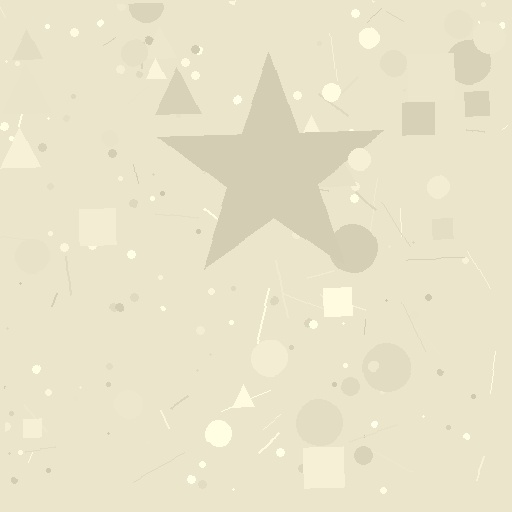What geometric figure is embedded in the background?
A star is embedded in the background.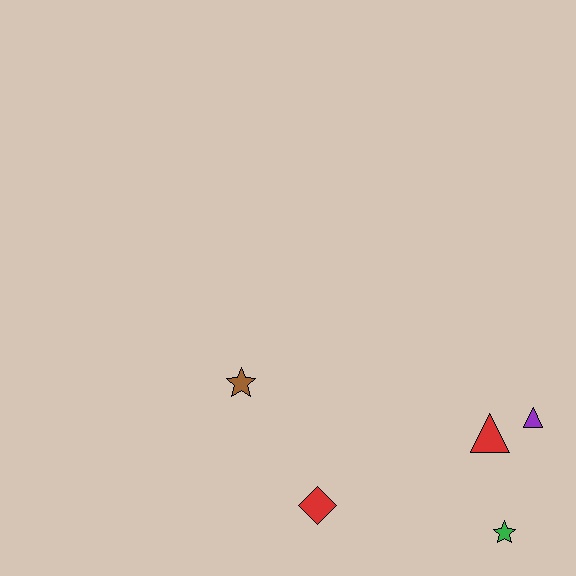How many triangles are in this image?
There are 2 triangles.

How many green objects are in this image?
There is 1 green object.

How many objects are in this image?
There are 5 objects.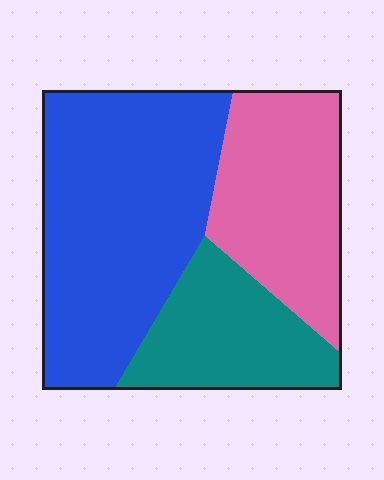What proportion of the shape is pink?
Pink takes up between a sixth and a third of the shape.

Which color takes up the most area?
Blue, at roughly 50%.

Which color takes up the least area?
Teal, at roughly 20%.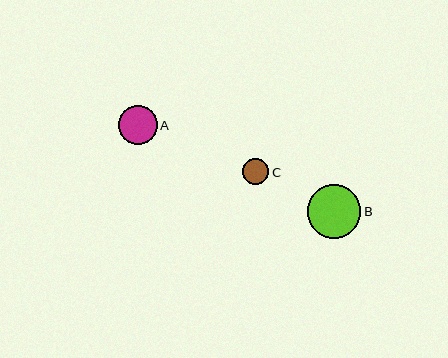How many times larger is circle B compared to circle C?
Circle B is approximately 2.0 times the size of circle C.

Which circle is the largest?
Circle B is the largest with a size of approximately 53 pixels.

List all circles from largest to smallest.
From largest to smallest: B, A, C.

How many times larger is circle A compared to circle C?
Circle A is approximately 1.5 times the size of circle C.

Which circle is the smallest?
Circle C is the smallest with a size of approximately 27 pixels.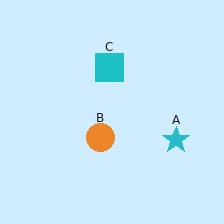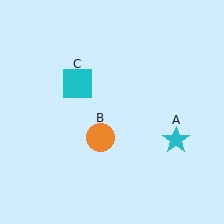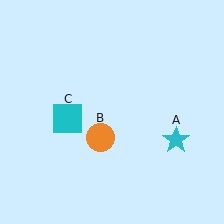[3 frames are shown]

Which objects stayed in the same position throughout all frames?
Cyan star (object A) and orange circle (object B) remained stationary.